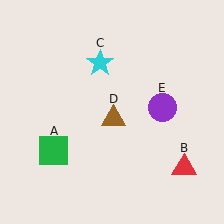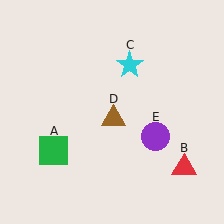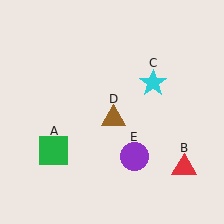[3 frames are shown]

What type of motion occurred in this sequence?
The cyan star (object C), purple circle (object E) rotated clockwise around the center of the scene.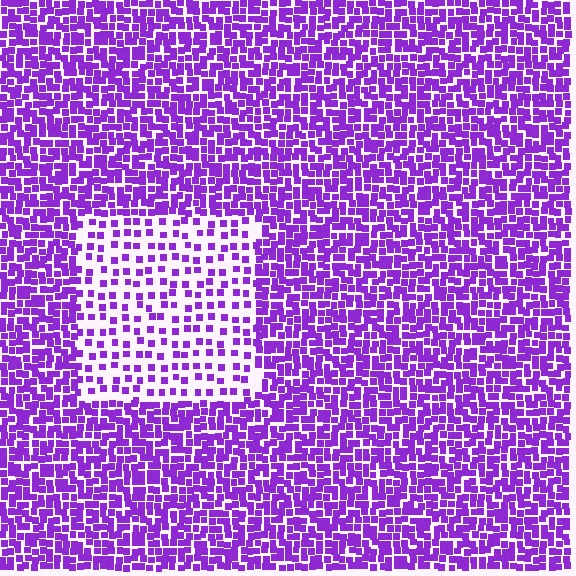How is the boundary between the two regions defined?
The boundary is defined by a change in element density (approximately 2.4x ratio). All elements are the same color, size, and shape.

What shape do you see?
I see a rectangle.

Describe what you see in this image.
The image contains small purple elements arranged at two different densities. A rectangle-shaped region is visible where the elements are less densely packed than the surrounding area.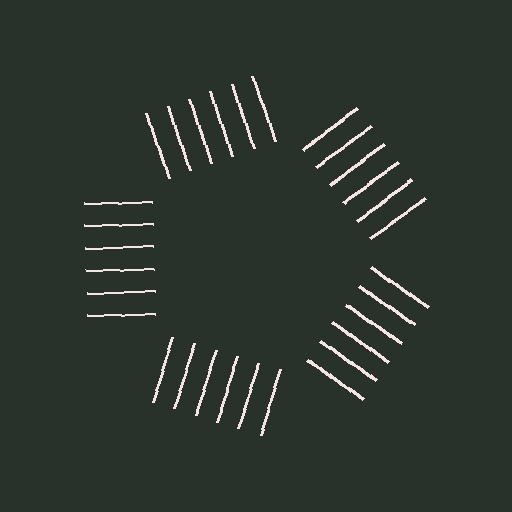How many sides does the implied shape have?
5 sides — the line-ends trace a pentagon.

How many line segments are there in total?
30 — 6 along each of the 5 edges.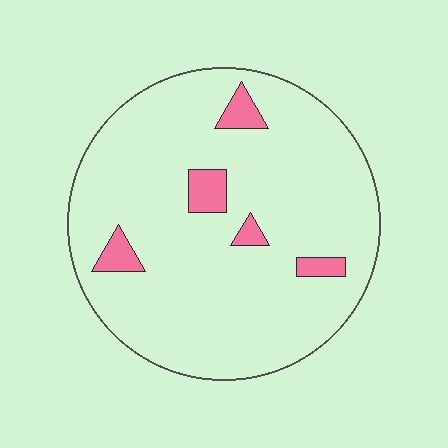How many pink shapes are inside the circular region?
5.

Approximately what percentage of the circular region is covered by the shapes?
Approximately 10%.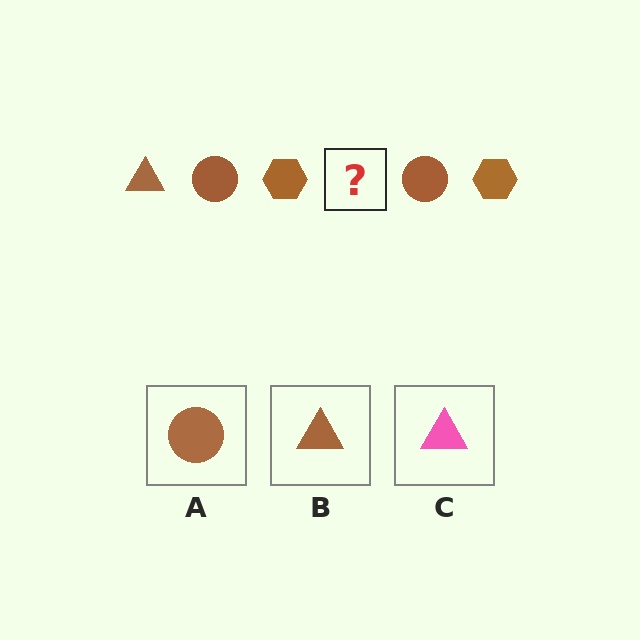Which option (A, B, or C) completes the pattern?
B.